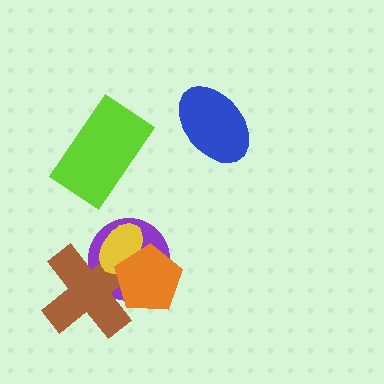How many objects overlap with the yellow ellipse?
3 objects overlap with the yellow ellipse.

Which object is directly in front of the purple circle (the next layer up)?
The brown cross is directly in front of the purple circle.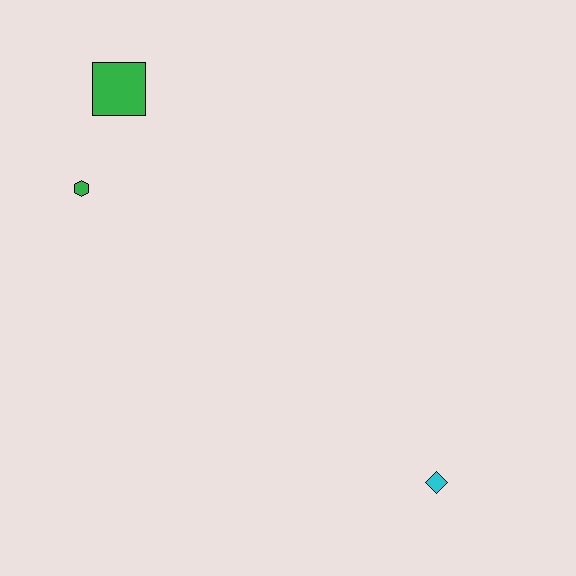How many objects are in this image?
There are 3 objects.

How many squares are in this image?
There is 1 square.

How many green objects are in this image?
There are 2 green objects.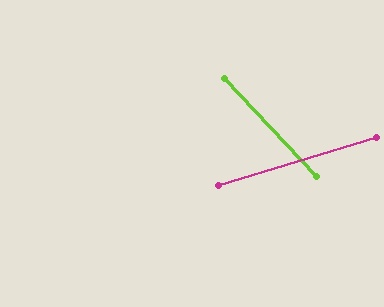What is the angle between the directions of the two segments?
Approximately 64 degrees.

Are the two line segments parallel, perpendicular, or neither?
Neither parallel nor perpendicular — they differ by about 64°.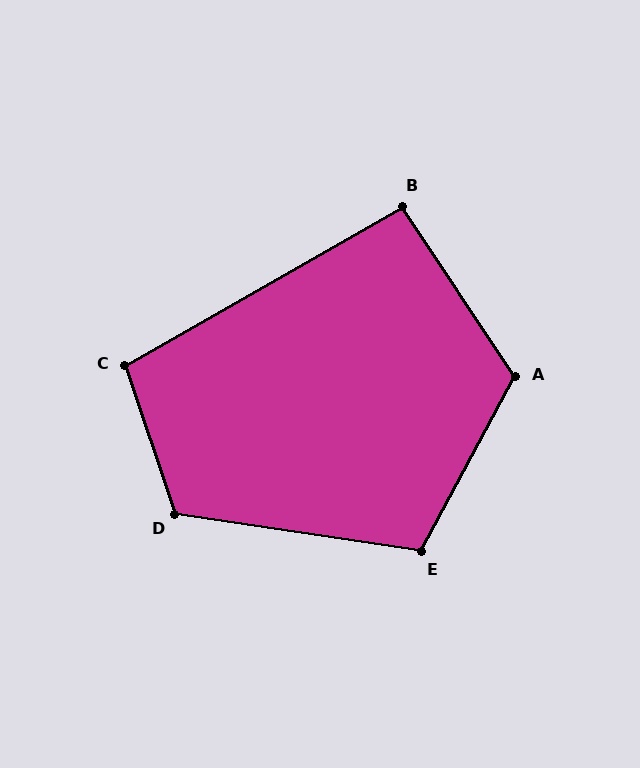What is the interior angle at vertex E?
Approximately 110 degrees (obtuse).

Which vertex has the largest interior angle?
A, at approximately 118 degrees.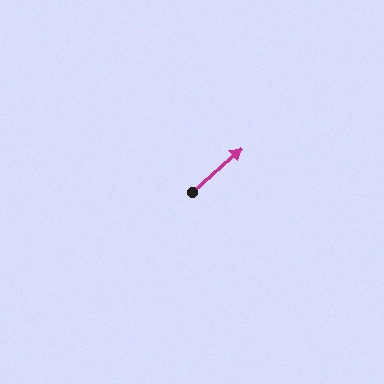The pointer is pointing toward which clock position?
Roughly 2 o'clock.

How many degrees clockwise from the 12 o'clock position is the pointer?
Approximately 49 degrees.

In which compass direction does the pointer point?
Northeast.